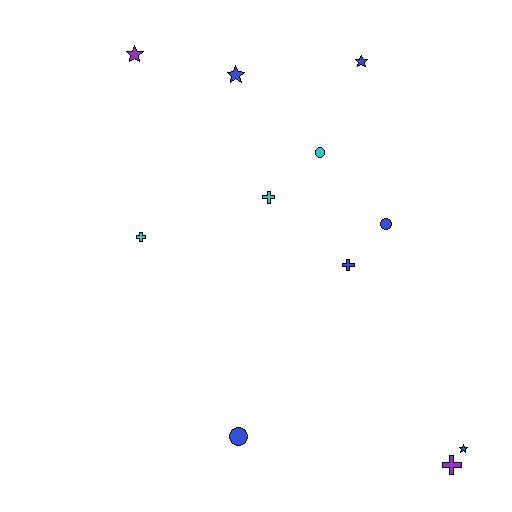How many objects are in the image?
There are 11 objects.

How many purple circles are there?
There are no purple circles.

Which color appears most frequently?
Blue, with 6 objects.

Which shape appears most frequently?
Cross, with 4 objects.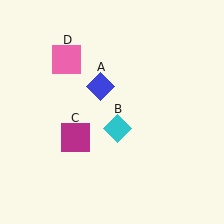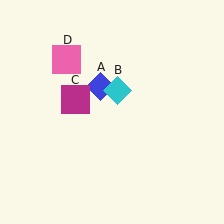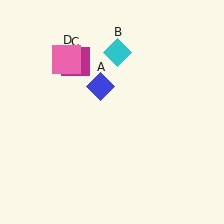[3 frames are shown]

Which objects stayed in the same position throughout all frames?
Blue diamond (object A) and pink square (object D) remained stationary.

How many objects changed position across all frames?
2 objects changed position: cyan diamond (object B), magenta square (object C).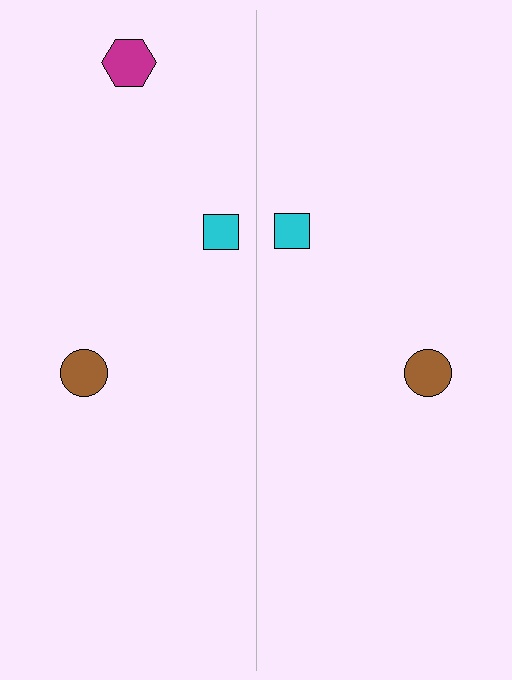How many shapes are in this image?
There are 5 shapes in this image.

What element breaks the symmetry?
A magenta hexagon is missing from the right side.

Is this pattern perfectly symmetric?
No, the pattern is not perfectly symmetric. A magenta hexagon is missing from the right side.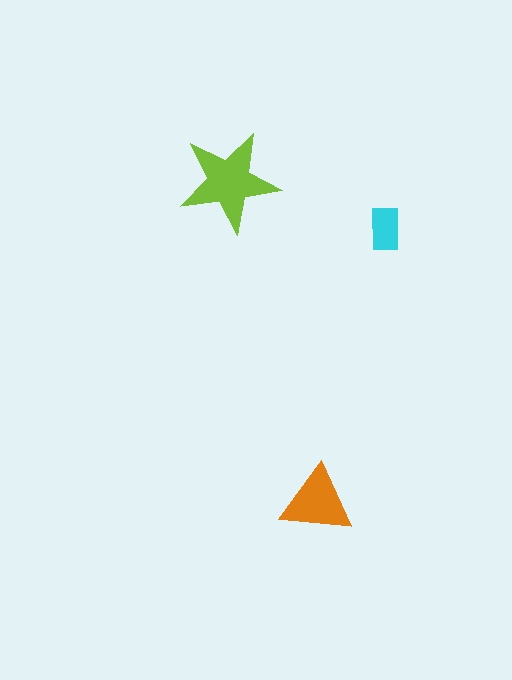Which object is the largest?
The lime star.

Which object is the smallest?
The cyan rectangle.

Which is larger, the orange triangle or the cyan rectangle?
The orange triangle.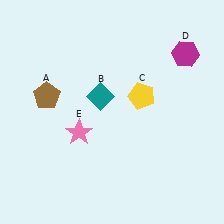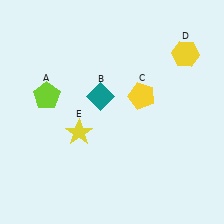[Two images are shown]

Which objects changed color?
A changed from brown to lime. D changed from magenta to yellow. E changed from pink to yellow.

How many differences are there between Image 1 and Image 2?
There are 3 differences between the two images.